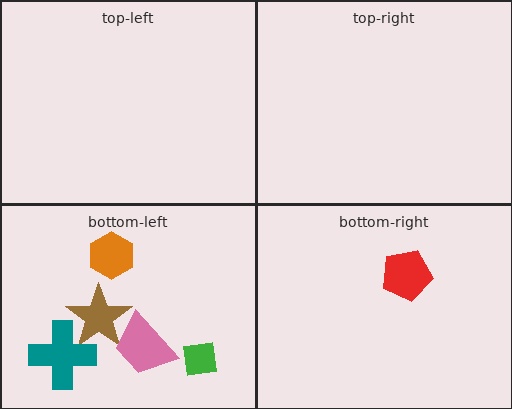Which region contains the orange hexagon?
The bottom-left region.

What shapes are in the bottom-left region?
The brown star, the green square, the teal cross, the pink trapezoid, the orange hexagon.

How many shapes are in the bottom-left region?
5.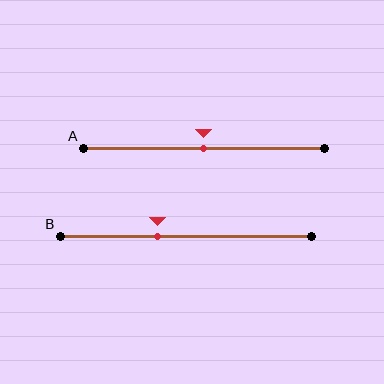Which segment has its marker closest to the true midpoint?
Segment A has its marker closest to the true midpoint.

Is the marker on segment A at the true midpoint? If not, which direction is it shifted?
Yes, the marker on segment A is at the true midpoint.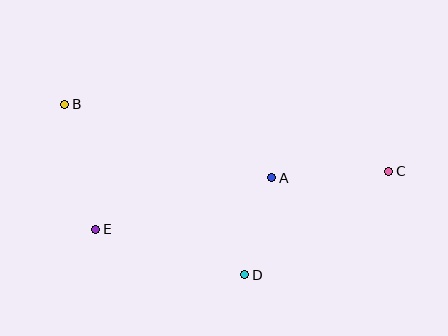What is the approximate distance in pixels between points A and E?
The distance between A and E is approximately 183 pixels.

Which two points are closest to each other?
Points A and D are closest to each other.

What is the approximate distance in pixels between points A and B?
The distance between A and B is approximately 220 pixels.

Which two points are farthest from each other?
Points B and C are farthest from each other.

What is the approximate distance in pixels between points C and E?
The distance between C and E is approximately 299 pixels.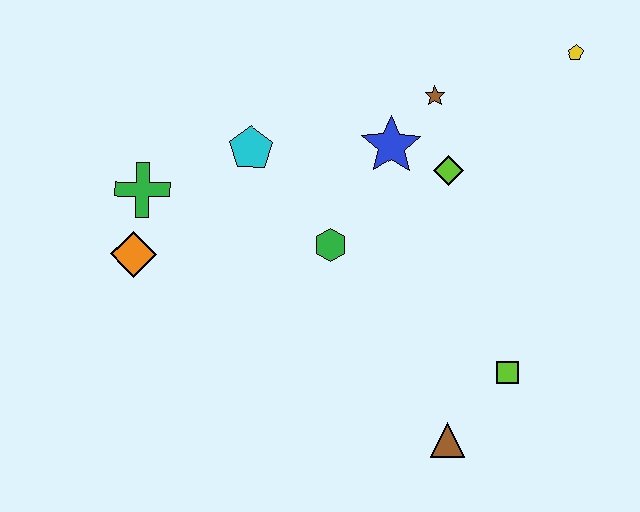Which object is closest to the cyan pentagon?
The green cross is closest to the cyan pentagon.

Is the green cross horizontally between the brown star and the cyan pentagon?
No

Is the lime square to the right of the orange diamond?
Yes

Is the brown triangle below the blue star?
Yes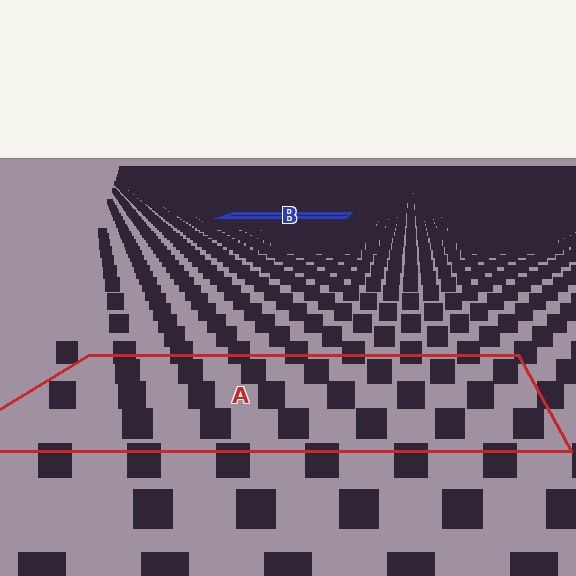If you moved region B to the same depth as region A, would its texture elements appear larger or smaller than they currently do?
They would appear larger. At a closer depth, the same texture elements are projected at a bigger on-screen size.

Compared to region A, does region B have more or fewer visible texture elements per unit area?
Region B has more texture elements per unit area — they are packed more densely because it is farther away.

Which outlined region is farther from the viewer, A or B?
Region B is farther from the viewer — the texture elements inside it appear smaller and more densely packed.